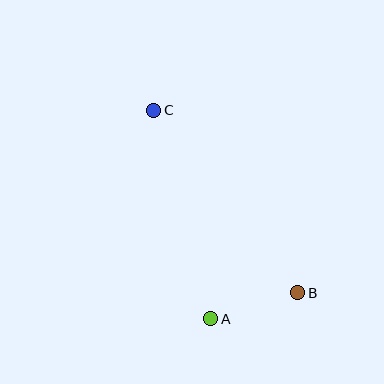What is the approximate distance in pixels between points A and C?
The distance between A and C is approximately 216 pixels.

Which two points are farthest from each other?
Points B and C are farthest from each other.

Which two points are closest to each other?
Points A and B are closest to each other.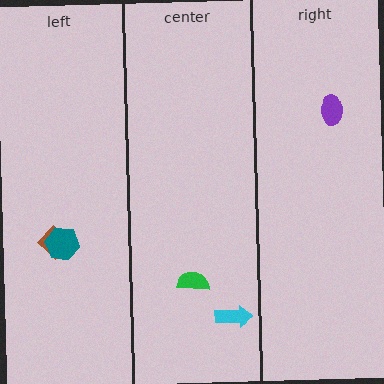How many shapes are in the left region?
2.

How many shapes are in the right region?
1.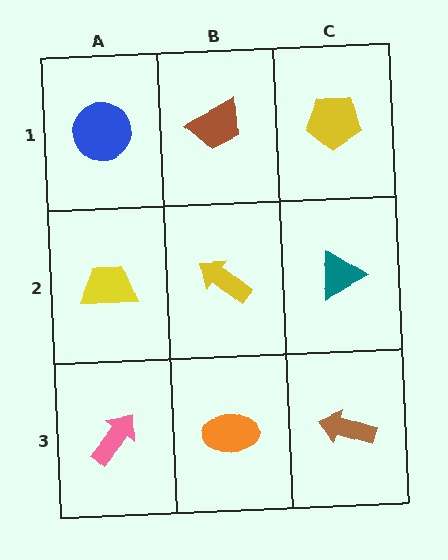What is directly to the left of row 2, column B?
A yellow trapezoid.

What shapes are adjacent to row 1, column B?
A yellow arrow (row 2, column B), a blue circle (row 1, column A), a yellow pentagon (row 1, column C).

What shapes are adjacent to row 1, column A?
A yellow trapezoid (row 2, column A), a brown trapezoid (row 1, column B).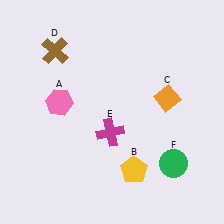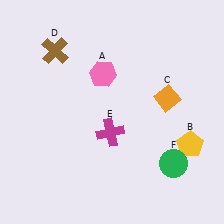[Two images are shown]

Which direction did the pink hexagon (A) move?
The pink hexagon (A) moved right.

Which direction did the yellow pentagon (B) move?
The yellow pentagon (B) moved right.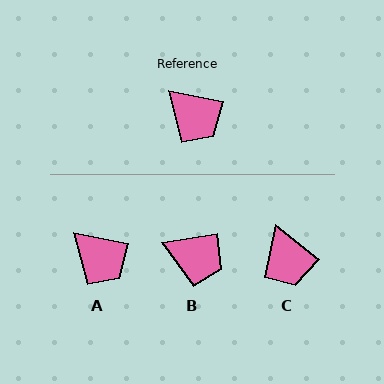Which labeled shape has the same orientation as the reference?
A.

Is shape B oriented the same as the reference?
No, it is off by about 22 degrees.